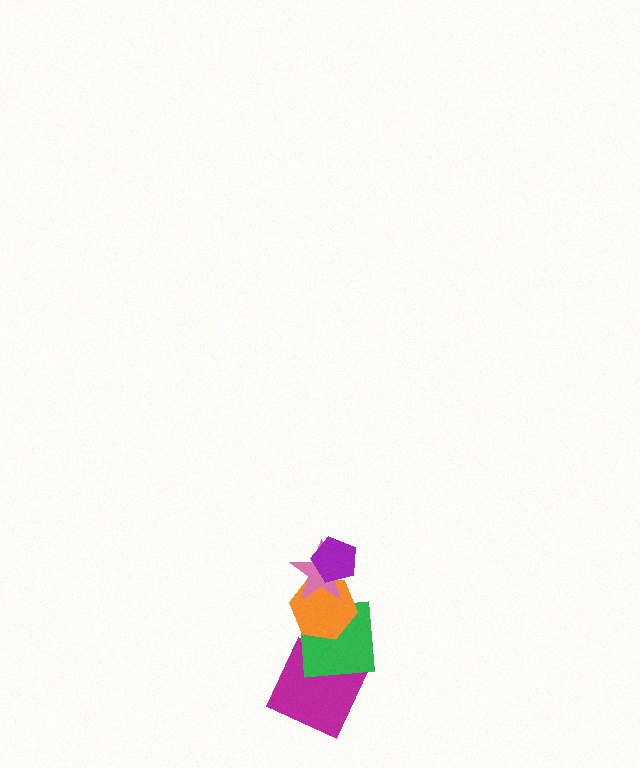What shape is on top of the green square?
The orange hexagon is on top of the green square.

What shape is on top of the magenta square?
The green square is on top of the magenta square.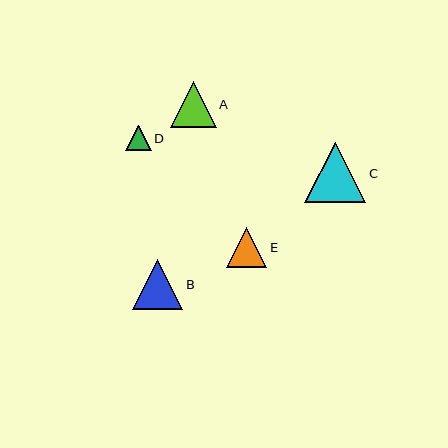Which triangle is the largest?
Triangle C is the largest with a size of approximately 61 pixels.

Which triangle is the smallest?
Triangle D is the smallest with a size of approximately 26 pixels.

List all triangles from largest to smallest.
From largest to smallest: C, B, A, E, D.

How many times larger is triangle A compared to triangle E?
Triangle A is approximately 1.2 times the size of triangle E.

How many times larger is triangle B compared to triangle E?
Triangle B is approximately 1.3 times the size of triangle E.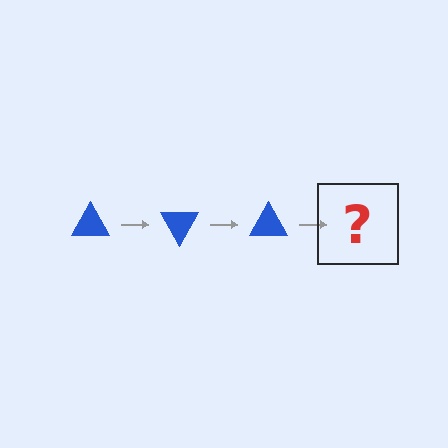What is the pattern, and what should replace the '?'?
The pattern is that the triangle rotates 60 degrees each step. The '?' should be a blue triangle rotated 180 degrees.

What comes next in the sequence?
The next element should be a blue triangle rotated 180 degrees.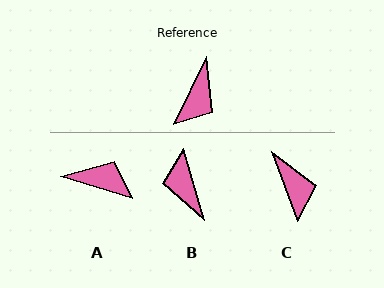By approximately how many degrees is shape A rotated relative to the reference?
Approximately 100 degrees counter-clockwise.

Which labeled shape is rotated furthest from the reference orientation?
B, about 137 degrees away.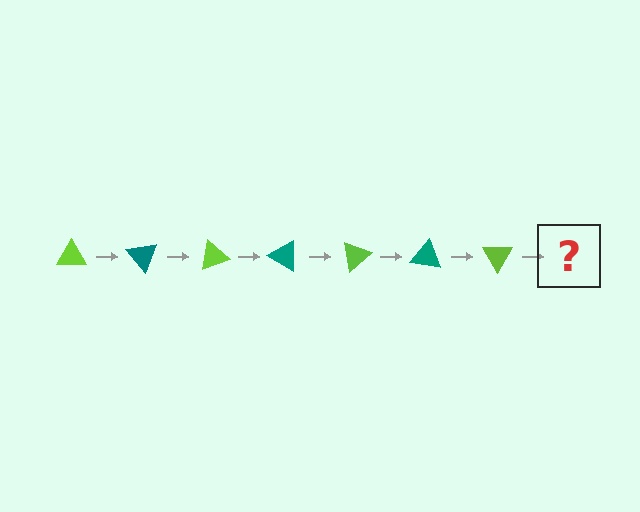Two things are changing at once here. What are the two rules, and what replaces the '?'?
The two rules are that it rotates 50 degrees each step and the color cycles through lime and teal. The '?' should be a teal triangle, rotated 350 degrees from the start.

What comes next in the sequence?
The next element should be a teal triangle, rotated 350 degrees from the start.